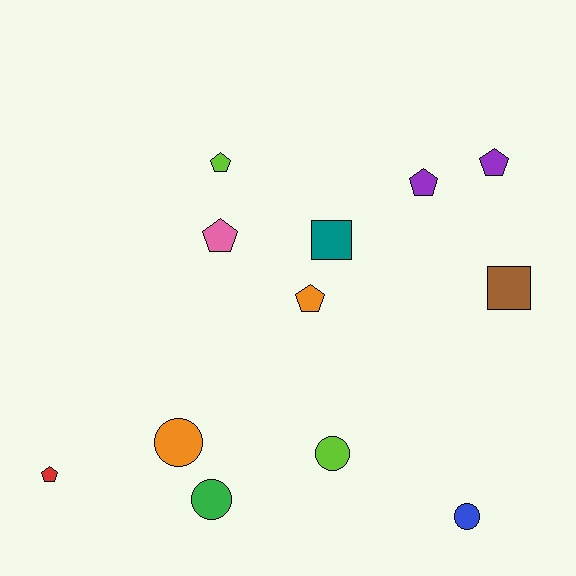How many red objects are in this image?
There is 1 red object.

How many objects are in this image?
There are 12 objects.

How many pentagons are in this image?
There are 6 pentagons.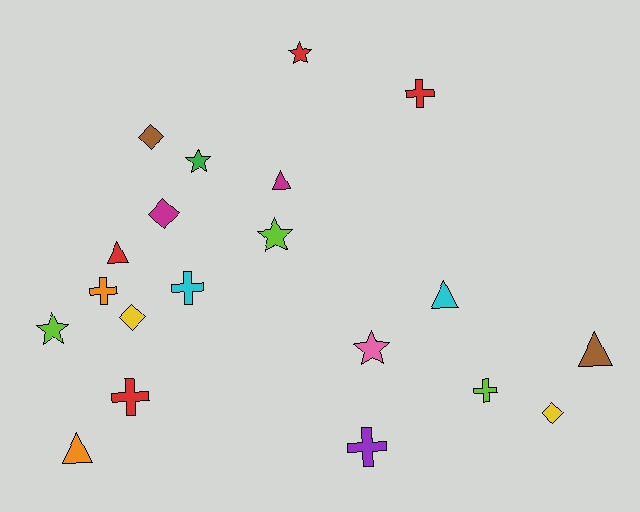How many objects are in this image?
There are 20 objects.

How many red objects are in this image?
There are 4 red objects.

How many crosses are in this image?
There are 6 crosses.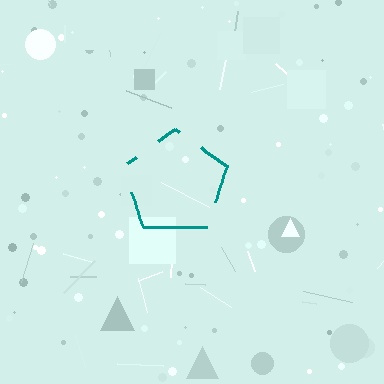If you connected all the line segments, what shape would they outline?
They would outline a pentagon.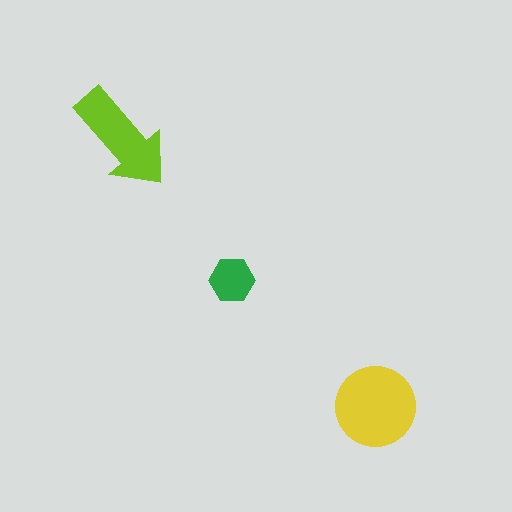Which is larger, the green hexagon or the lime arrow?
The lime arrow.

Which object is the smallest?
The green hexagon.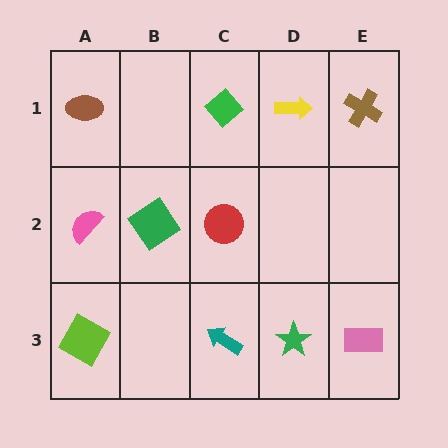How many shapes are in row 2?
3 shapes.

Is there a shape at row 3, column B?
No, that cell is empty.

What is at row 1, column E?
A brown cross.